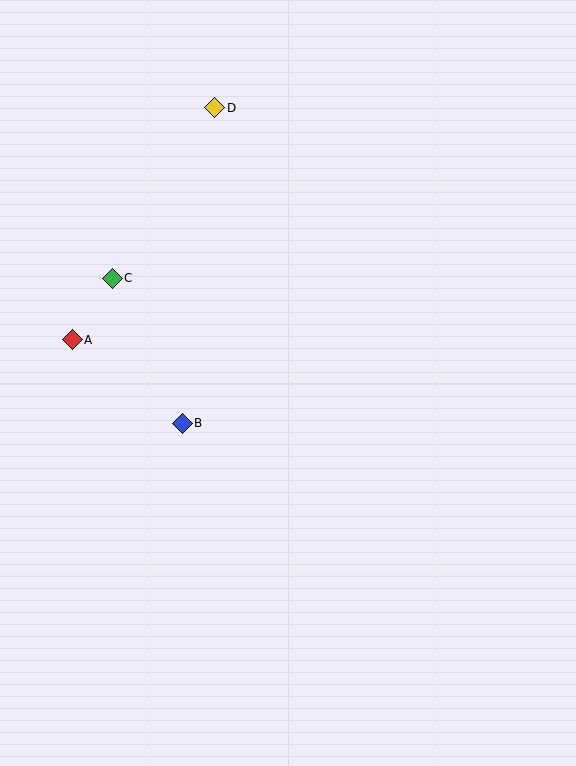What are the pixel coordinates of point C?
Point C is at (112, 278).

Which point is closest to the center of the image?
Point B at (182, 423) is closest to the center.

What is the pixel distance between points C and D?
The distance between C and D is 199 pixels.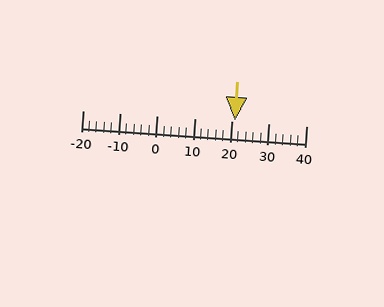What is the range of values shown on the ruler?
The ruler shows values from -20 to 40.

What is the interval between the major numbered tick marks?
The major tick marks are spaced 10 units apart.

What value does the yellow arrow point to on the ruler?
The yellow arrow points to approximately 21.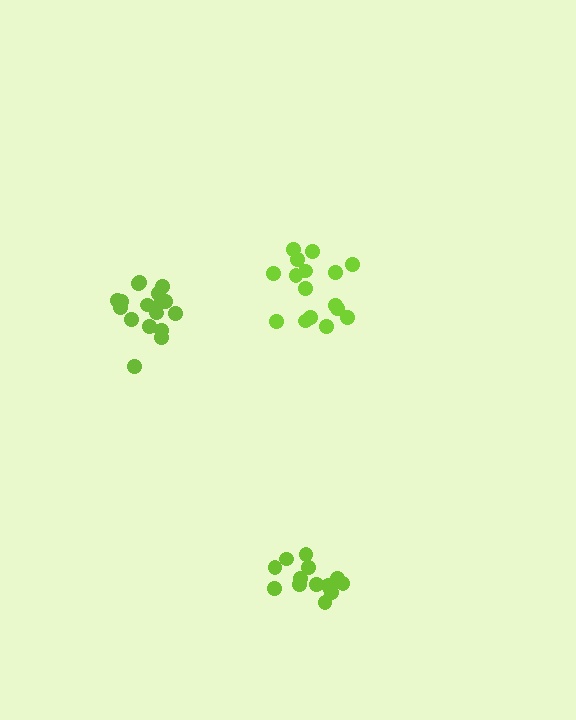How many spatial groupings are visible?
There are 3 spatial groupings.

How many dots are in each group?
Group 1: 17 dots, Group 2: 14 dots, Group 3: 16 dots (47 total).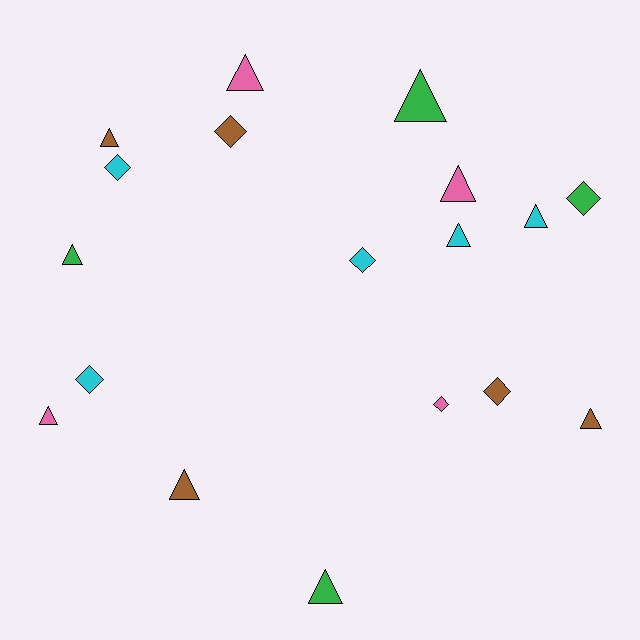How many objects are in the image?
There are 18 objects.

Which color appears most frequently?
Cyan, with 5 objects.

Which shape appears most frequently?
Triangle, with 11 objects.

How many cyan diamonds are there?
There are 3 cyan diamonds.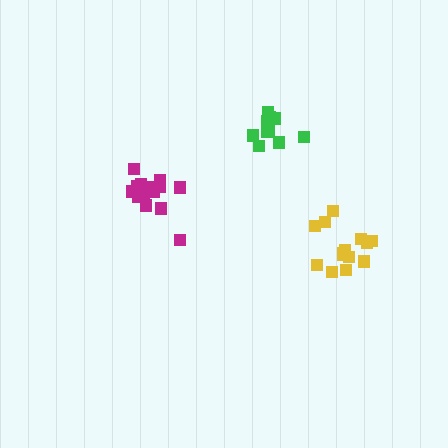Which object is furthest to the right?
The yellow cluster is rightmost.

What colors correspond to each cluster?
The clusters are colored: yellow, magenta, green.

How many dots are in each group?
Group 1: 14 dots, Group 2: 15 dots, Group 3: 11 dots (40 total).